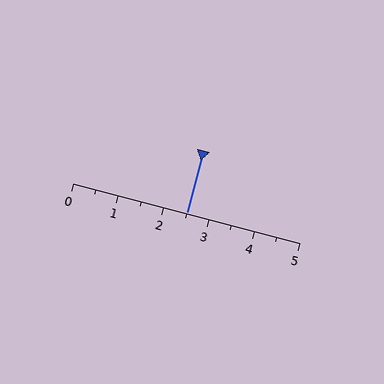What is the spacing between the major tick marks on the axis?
The major ticks are spaced 1 apart.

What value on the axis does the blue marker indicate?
The marker indicates approximately 2.5.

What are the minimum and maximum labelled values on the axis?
The axis runs from 0 to 5.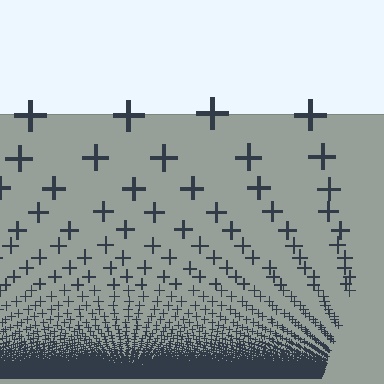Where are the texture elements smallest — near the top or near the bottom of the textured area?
Near the bottom.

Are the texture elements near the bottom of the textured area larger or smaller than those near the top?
Smaller. The gradient is inverted — elements near the bottom are smaller and denser.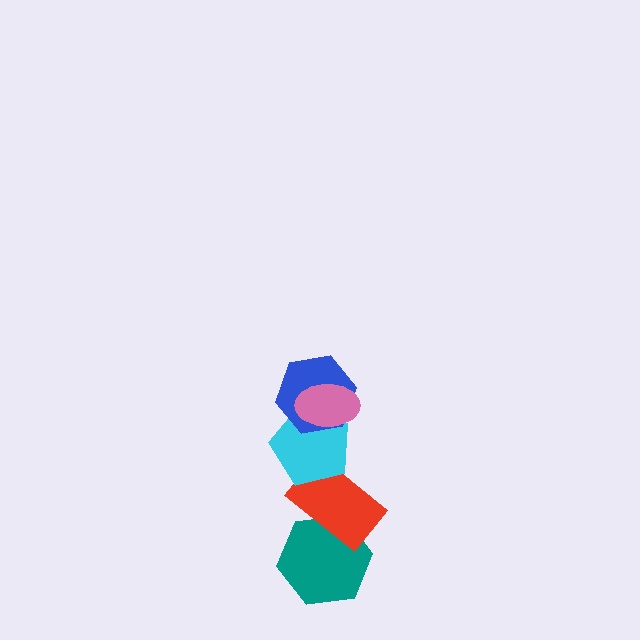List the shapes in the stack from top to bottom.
From top to bottom: the pink ellipse, the blue hexagon, the cyan pentagon, the red rectangle, the teal hexagon.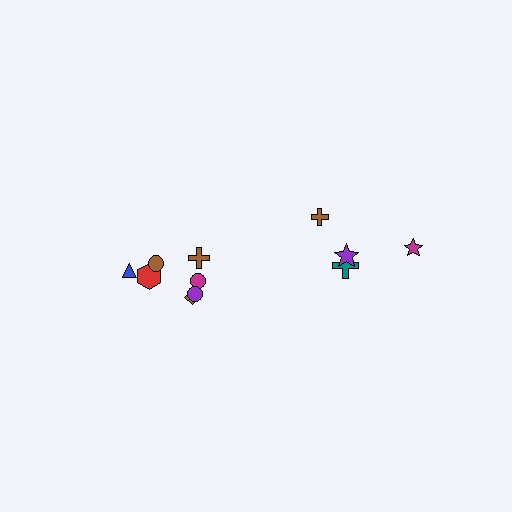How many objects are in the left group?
There are 7 objects.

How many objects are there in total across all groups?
There are 11 objects.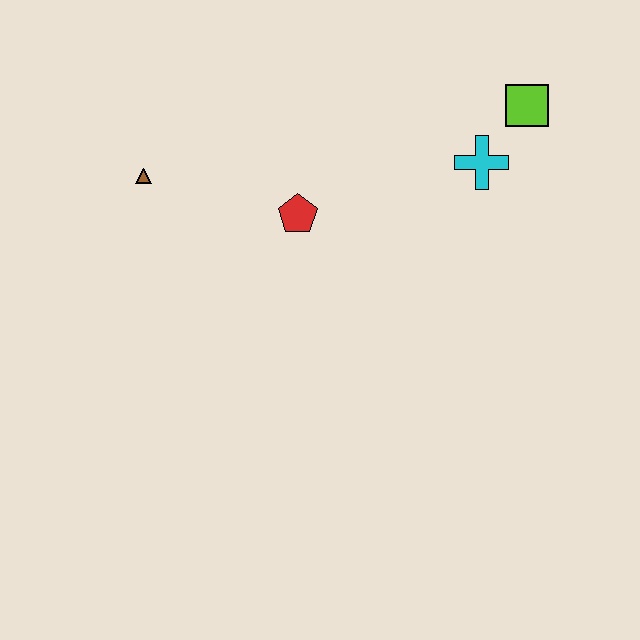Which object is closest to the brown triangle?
The red pentagon is closest to the brown triangle.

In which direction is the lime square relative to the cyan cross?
The lime square is above the cyan cross.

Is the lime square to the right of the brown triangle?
Yes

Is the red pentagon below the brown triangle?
Yes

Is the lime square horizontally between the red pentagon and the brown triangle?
No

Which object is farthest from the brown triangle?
The lime square is farthest from the brown triangle.